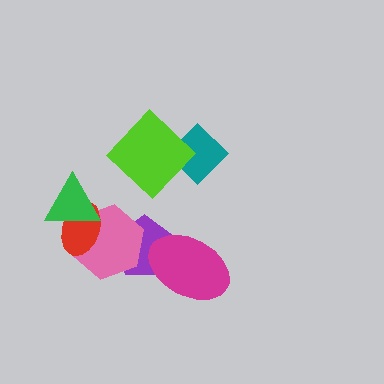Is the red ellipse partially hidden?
Yes, it is partially covered by another shape.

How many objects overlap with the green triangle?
2 objects overlap with the green triangle.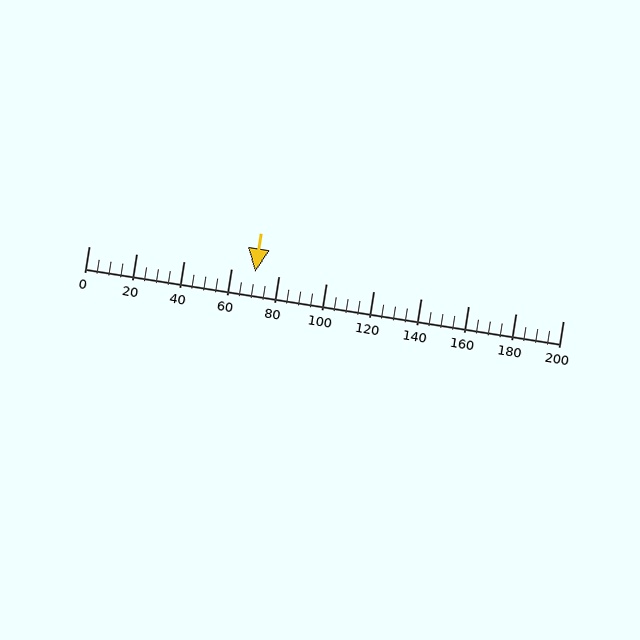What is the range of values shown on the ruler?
The ruler shows values from 0 to 200.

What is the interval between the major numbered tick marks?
The major tick marks are spaced 20 units apart.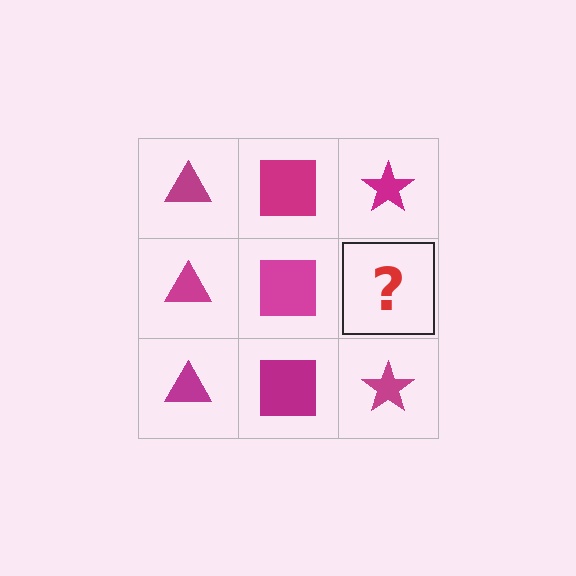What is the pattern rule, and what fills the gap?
The rule is that each column has a consistent shape. The gap should be filled with a magenta star.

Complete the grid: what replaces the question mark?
The question mark should be replaced with a magenta star.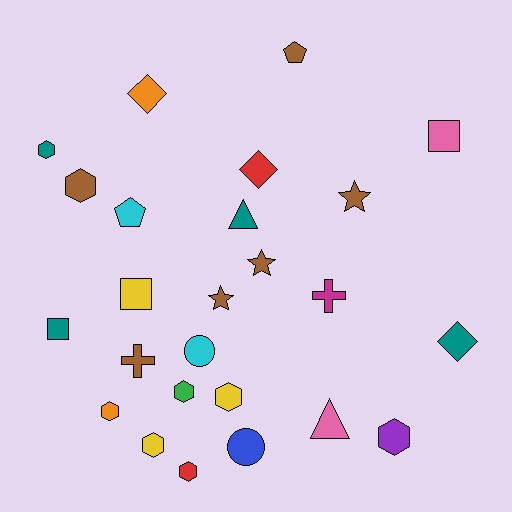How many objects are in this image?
There are 25 objects.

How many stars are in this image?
There are 3 stars.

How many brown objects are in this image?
There are 6 brown objects.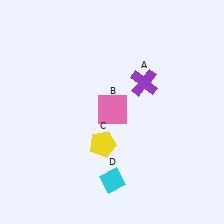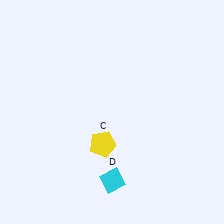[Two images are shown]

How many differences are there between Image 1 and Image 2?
There are 2 differences between the two images.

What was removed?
The purple cross (A), the pink square (B) were removed in Image 2.